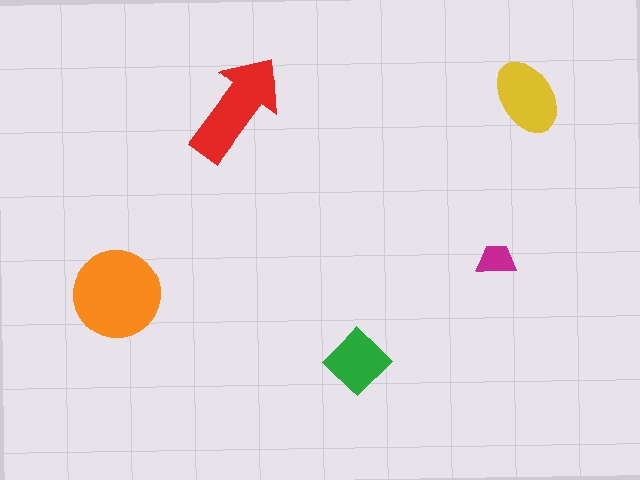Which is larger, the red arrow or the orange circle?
The orange circle.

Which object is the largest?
The orange circle.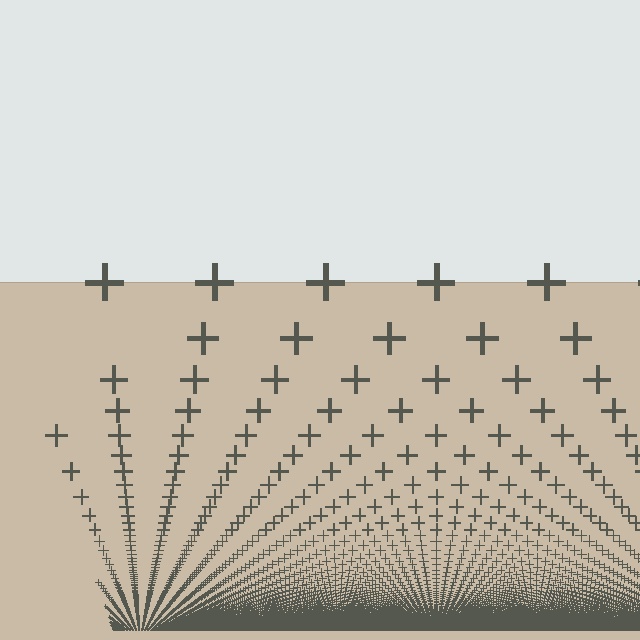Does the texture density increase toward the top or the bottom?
Density increases toward the bottom.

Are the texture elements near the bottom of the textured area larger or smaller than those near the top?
Smaller. The gradient is inverted — elements near the bottom are smaller and denser.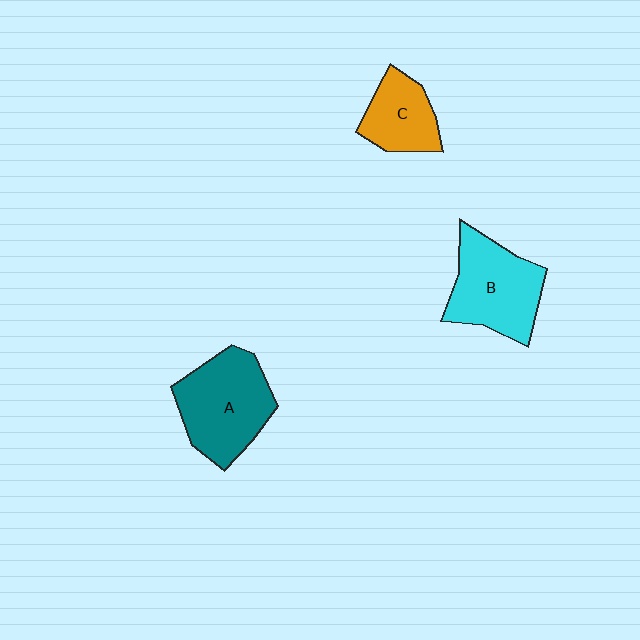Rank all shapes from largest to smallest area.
From largest to smallest: A (teal), B (cyan), C (orange).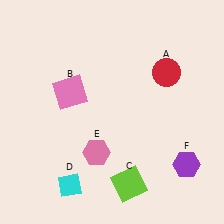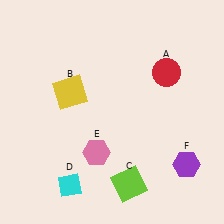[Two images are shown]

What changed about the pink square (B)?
In Image 1, B is pink. In Image 2, it changed to yellow.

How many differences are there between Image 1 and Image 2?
There is 1 difference between the two images.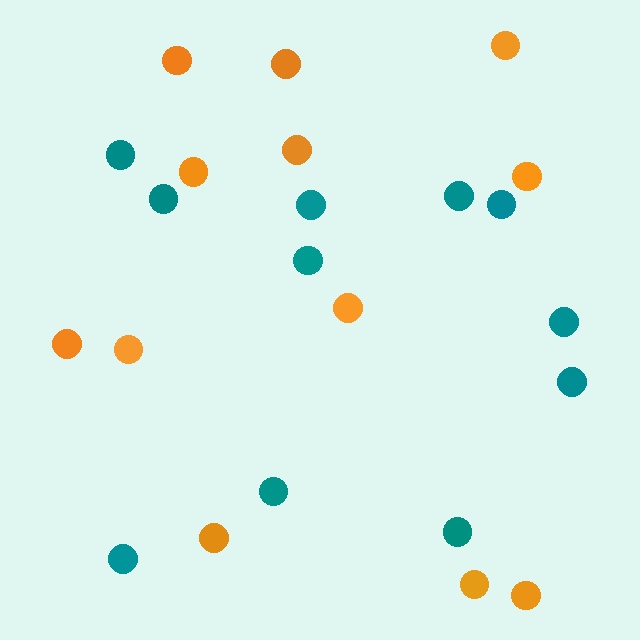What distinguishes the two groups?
There are 2 groups: one group of teal circles (11) and one group of orange circles (12).